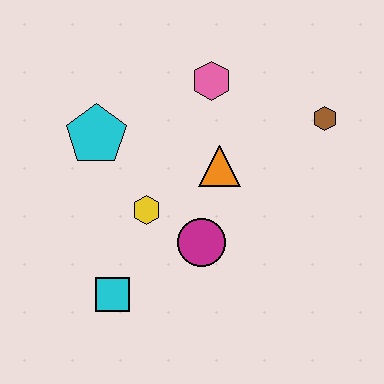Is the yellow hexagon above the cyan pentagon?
No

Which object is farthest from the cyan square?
The brown hexagon is farthest from the cyan square.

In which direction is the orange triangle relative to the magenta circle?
The orange triangle is above the magenta circle.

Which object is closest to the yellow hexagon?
The magenta circle is closest to the yellow hexagon.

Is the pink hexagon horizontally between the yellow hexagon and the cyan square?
No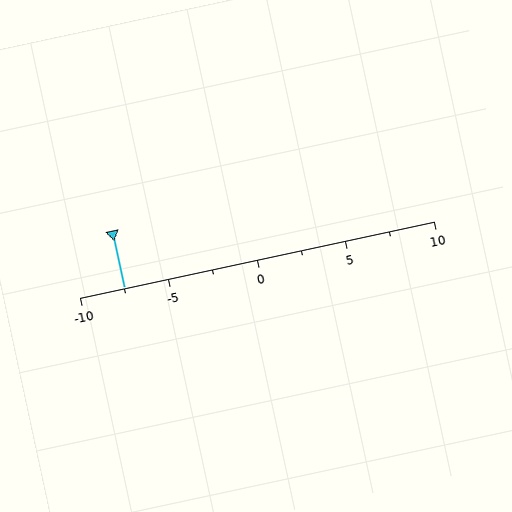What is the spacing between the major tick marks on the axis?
The major ticks are spaced 5 apart.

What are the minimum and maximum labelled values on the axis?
The axis runs from -10 to 10.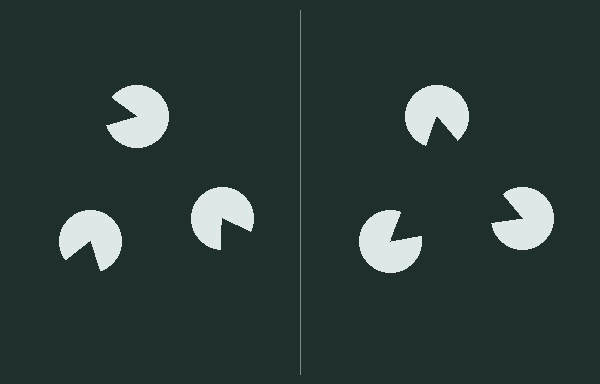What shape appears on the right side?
An illusory triangle.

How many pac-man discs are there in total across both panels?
6 — 3 on each side.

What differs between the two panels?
The pac-man discs are positioned identically on both sides; only the wedge orientations differ. On the right they align to a triangle; on the left they are misaligned.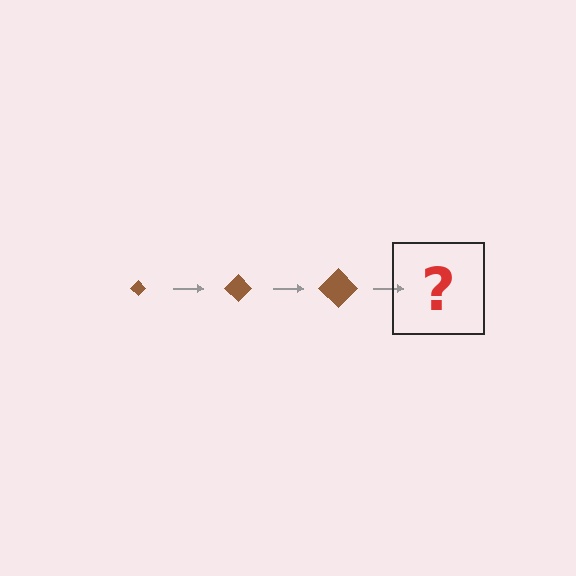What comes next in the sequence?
The next element should be a brown diamond, larger than the previous one.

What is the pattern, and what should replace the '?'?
The pattern is that the diamond gets progressively larger each step. The '?' should be a brown diamond, larger than the previous one.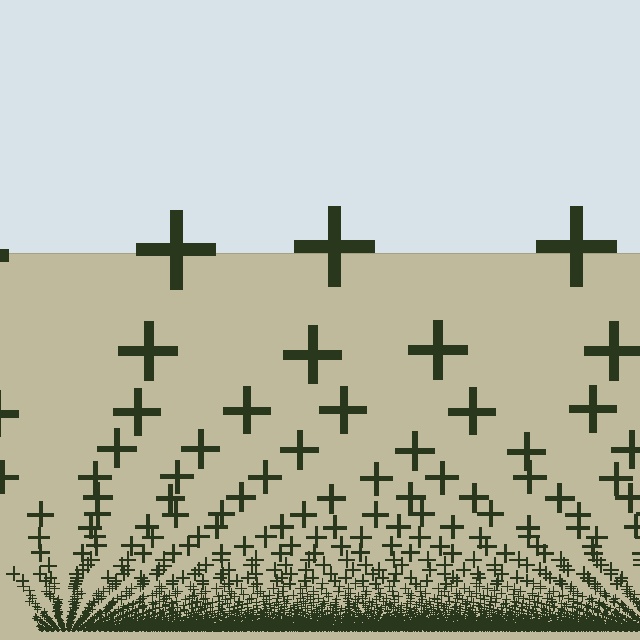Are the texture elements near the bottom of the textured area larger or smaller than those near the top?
Smaller. The gradient is inverted — elements near the bottom are smaller and denser.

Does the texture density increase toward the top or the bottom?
Density increases toward the bottom.